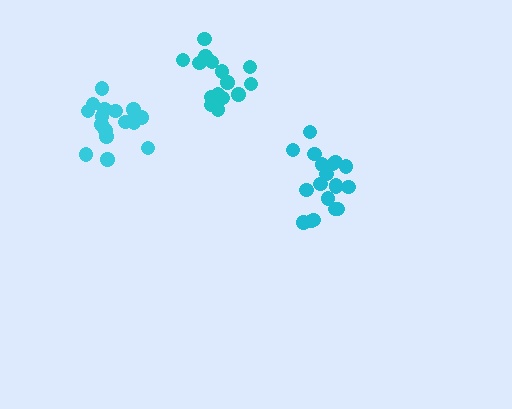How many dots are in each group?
Group 1: 17 dots, Group 2: 15 dots, Group 3: 19 dots (51 total).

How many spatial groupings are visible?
There are 3 spatial groupings.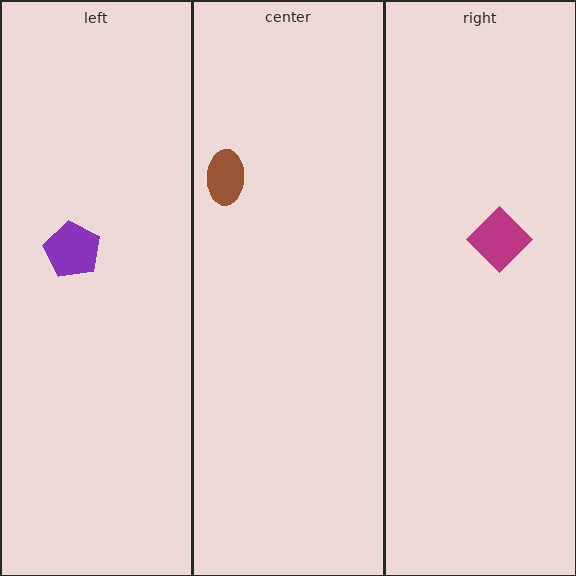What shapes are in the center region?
The brown ellipse.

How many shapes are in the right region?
1.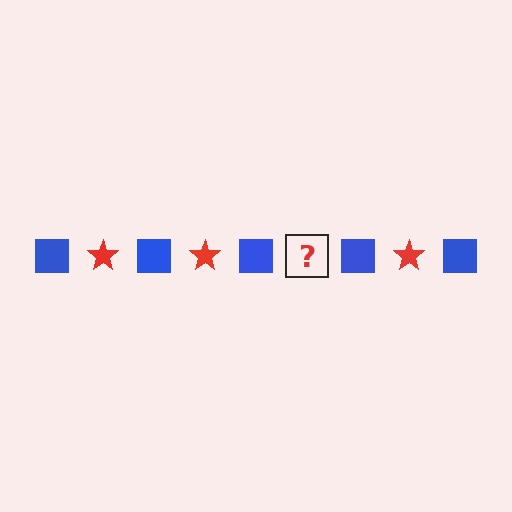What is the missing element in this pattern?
The missing element is a red star.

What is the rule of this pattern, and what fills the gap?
The rule is that the pattern alternates between blue square and red star. The gap should be filled with a red star.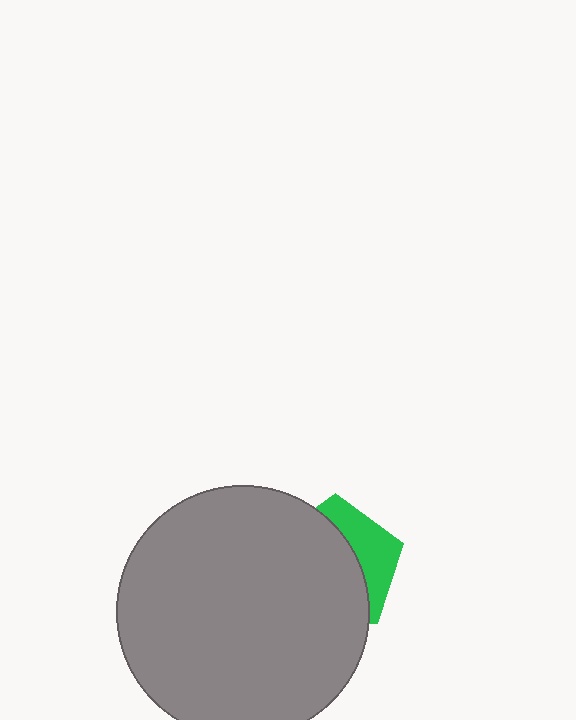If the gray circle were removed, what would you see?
You would see the complete green pentagon.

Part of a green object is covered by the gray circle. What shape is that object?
It is a pentagon.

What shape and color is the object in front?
The object in front is a gray circle.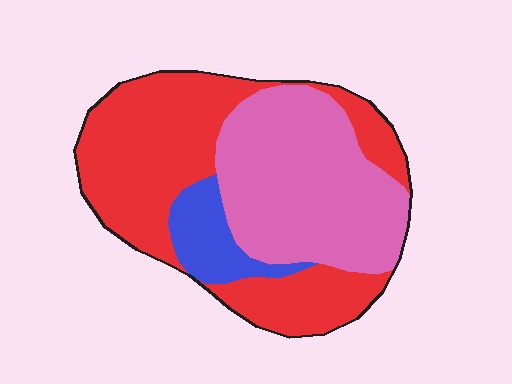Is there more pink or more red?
Red.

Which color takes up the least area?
Blue, at roughly 10%.